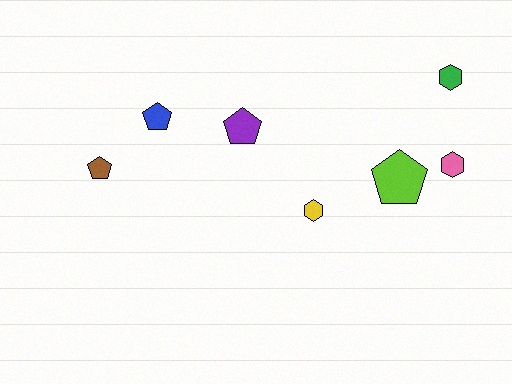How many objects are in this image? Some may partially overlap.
There are 7 objects.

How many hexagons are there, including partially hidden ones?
There are 3 hexagons.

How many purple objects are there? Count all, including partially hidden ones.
There is 1 purple object.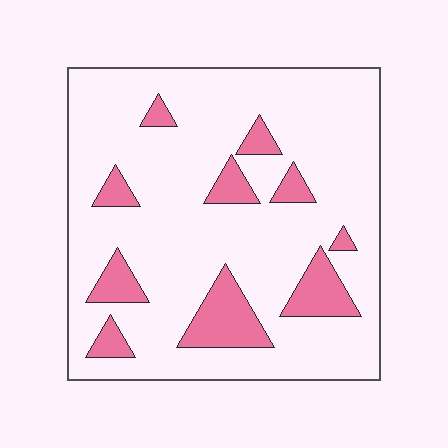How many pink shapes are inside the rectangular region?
10.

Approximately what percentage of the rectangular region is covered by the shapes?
Approximately 15%.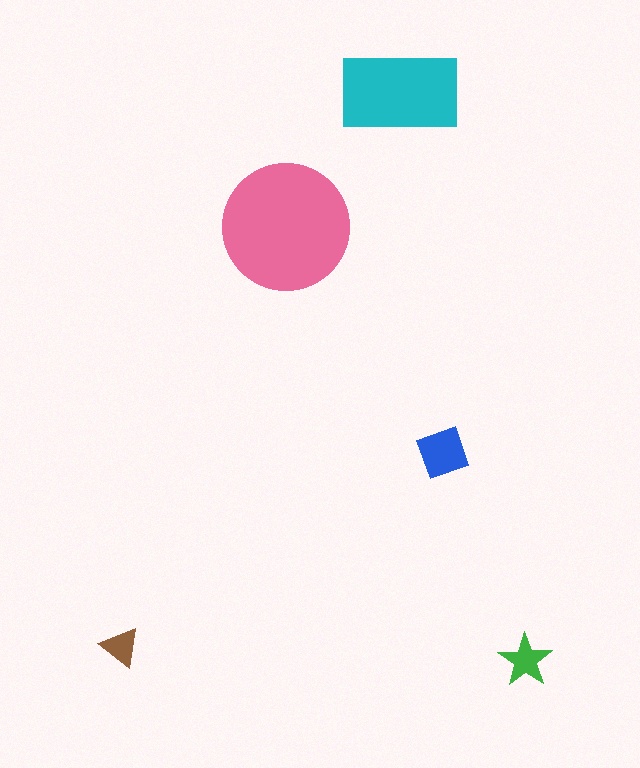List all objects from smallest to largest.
The brown triangle, the green star, the blue square, the cyan rectangle, the pink circle.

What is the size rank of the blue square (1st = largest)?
3rd.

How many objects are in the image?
There are 5 objects in the image.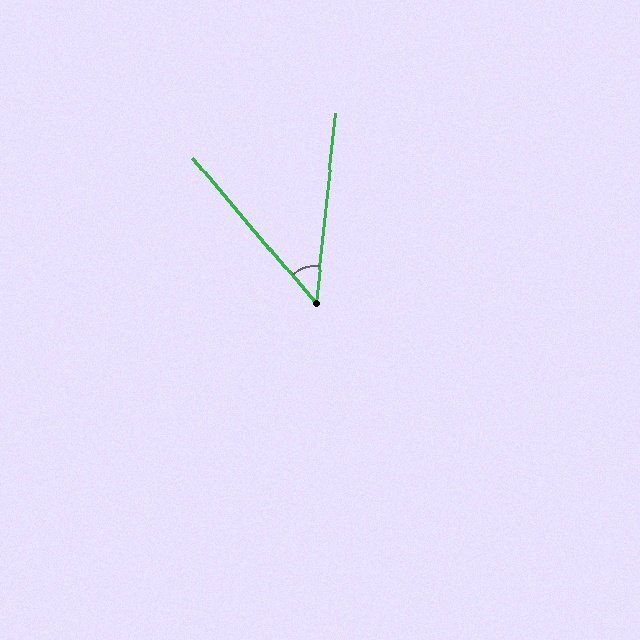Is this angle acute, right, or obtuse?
It is acute.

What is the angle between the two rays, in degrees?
Approximately 46 degrees.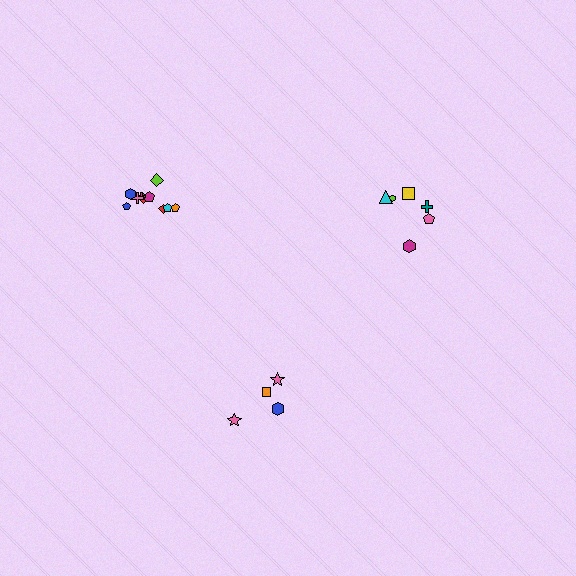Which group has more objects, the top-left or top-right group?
The top-left group.